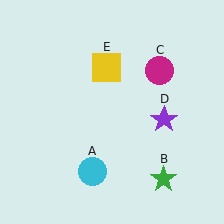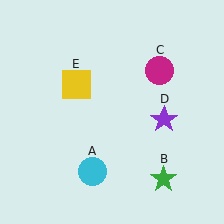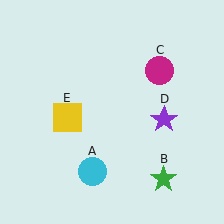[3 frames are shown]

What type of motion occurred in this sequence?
The yellow square (object E) rotated counterclockwise around the center of the scene.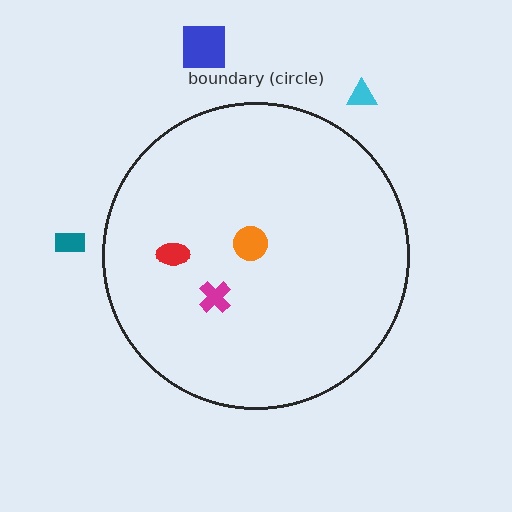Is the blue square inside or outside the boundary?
Outside.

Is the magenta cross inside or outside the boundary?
Inside.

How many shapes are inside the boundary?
3 inside, 3 outside.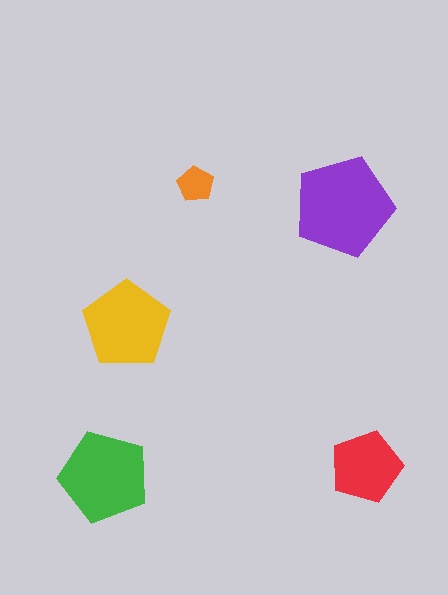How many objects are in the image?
There are 5 objects in the image.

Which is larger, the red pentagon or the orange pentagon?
The red one.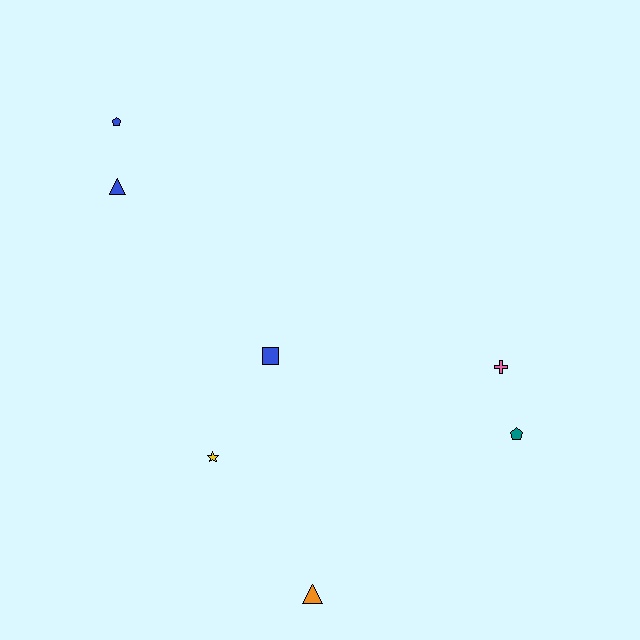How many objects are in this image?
There are 7 objects.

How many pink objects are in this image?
There is 1 pink object.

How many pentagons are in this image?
There are 2 pentagons.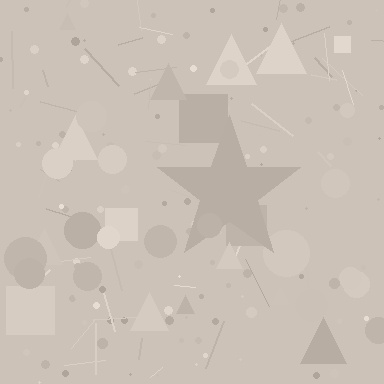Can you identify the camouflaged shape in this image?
The camouflaged shape is a star.